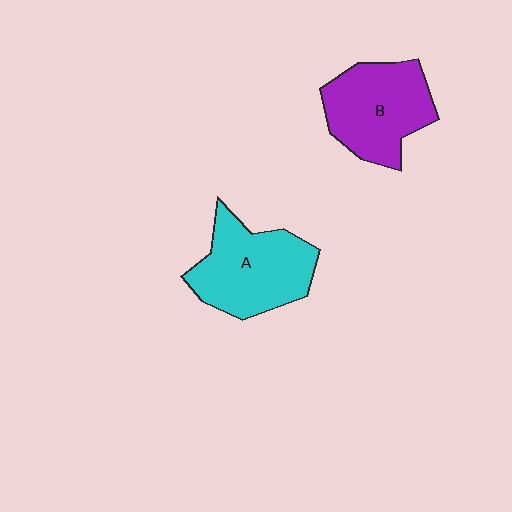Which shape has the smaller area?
Shape B (purple).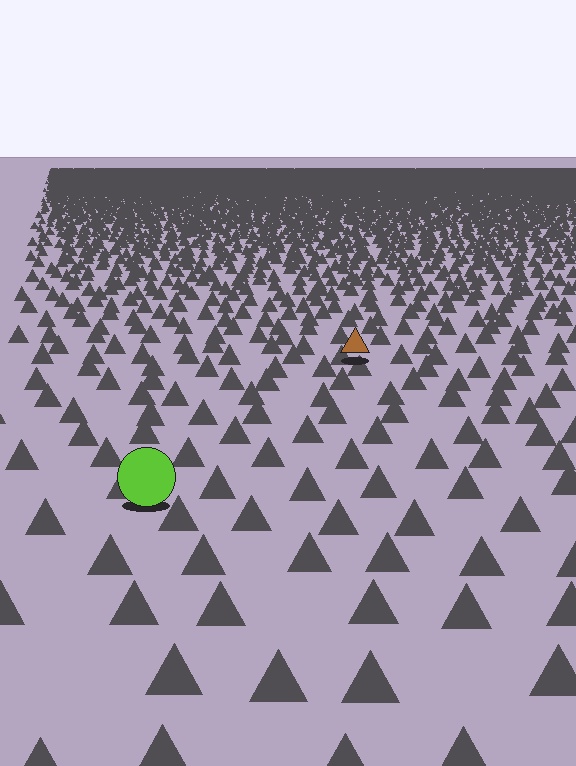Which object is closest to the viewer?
The lime circle is closest. The texture marks near it are larger and more spread out.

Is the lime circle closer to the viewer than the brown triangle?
Yes. The lime circle is closer — you can tell from the texture gradient: the ground texture is coarser near it.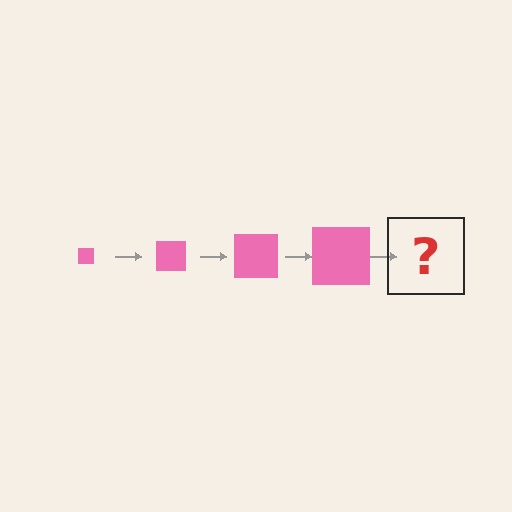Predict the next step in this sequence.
The next step is a pink square, larger than the previous one.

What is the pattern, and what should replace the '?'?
The pattern is that the square gets progressively larger each step. The '?' should be a pink square, larger than the previous one.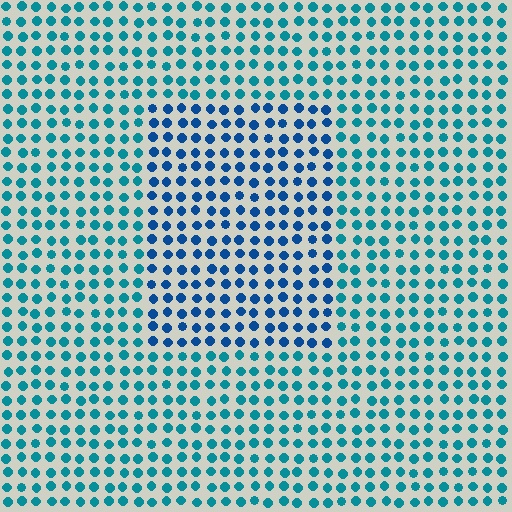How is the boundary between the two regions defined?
The boundary is defined purely by a slight shift in hue (about 28 degrees). Spacing, size, and orientation are identical on both sides.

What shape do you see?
I see a rectangle.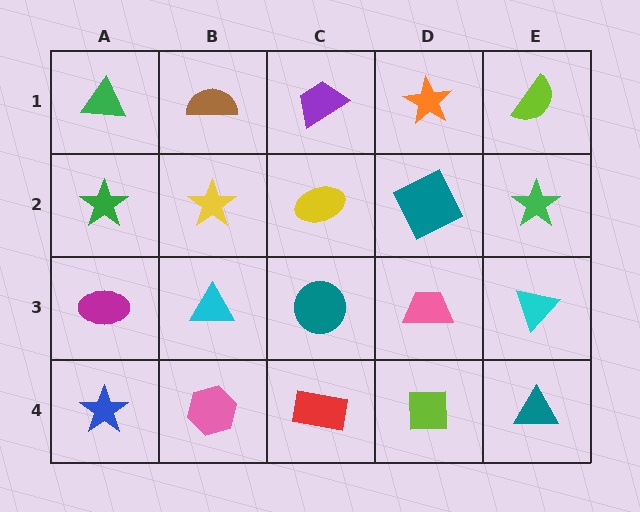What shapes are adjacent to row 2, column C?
A purple trapezoid (row 1, column C), a teal circle (row 3, column C), a yellow star (row 2, column B), a teal square (row 2, column D).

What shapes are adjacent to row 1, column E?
A green star (row 2, column E), an orange star (row 1, column D).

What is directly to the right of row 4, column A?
A pink hexagon.